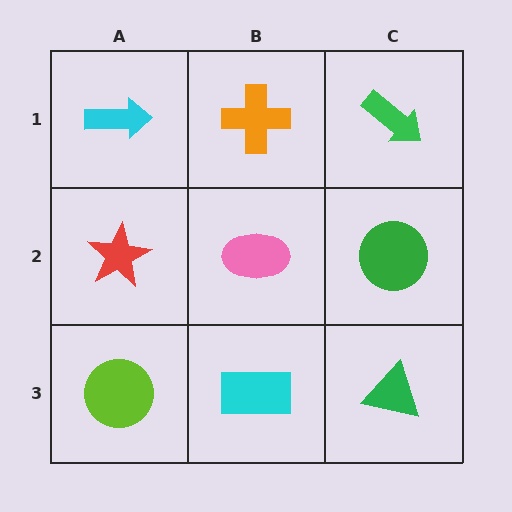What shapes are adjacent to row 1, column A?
A red star (row 2, column A), an orange cross (row 1, column B).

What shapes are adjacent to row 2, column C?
A green arrow (row 1, column C), a green triangle (row 3, column C), a pink ellipse (row 2, column B).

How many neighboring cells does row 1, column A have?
2.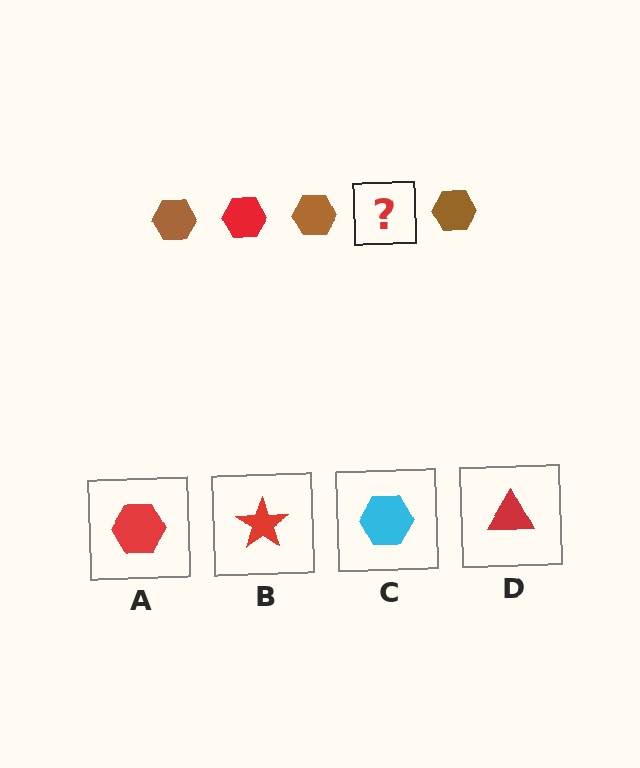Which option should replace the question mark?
Option A.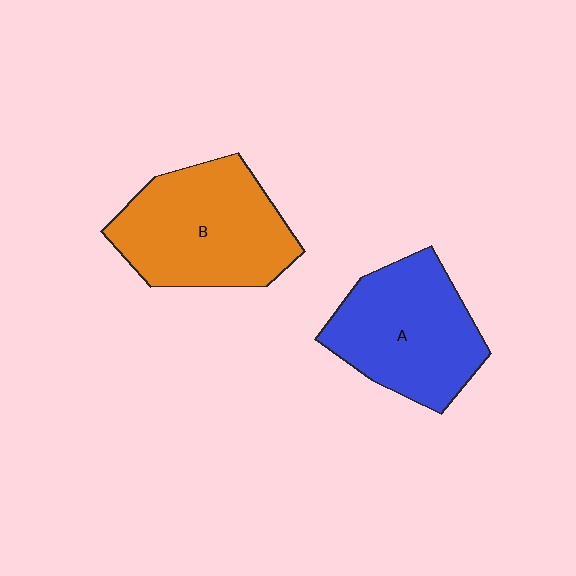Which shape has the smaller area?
Shape A (blue).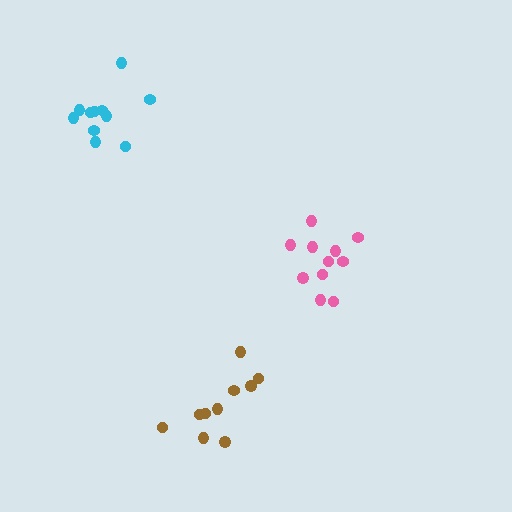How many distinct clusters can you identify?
There are 3 distinct clusters.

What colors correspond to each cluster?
The clusters are colored: pink, cyan, brown.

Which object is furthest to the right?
The pink cluster is rightmost.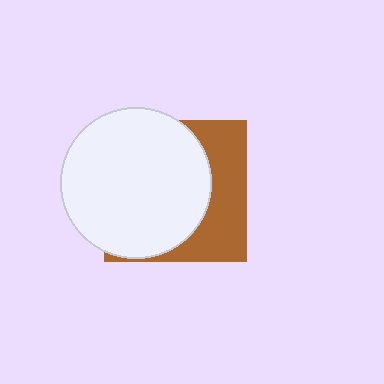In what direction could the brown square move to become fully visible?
The brown square could move right. That would shift it out from behind the white circle entirely.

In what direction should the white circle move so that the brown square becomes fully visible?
The white circle should move left. That is the shortest direction to clear the overlap and leave the brown square fully visible.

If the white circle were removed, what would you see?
You would see the complete brown square.